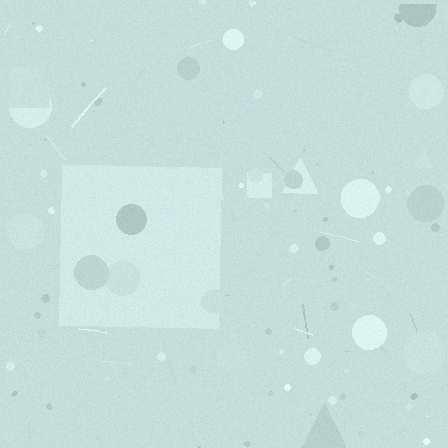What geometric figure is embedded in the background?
A square is embedded in the background.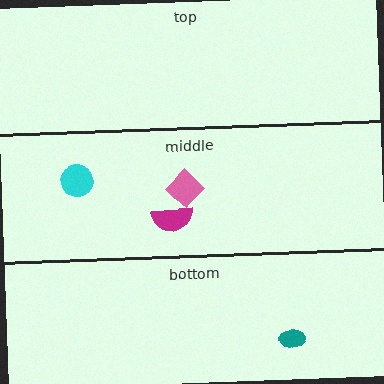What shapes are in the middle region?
The magenta semicircle, the pink diamond, the cyan circle.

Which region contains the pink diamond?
The middle region.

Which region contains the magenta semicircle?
The middle region.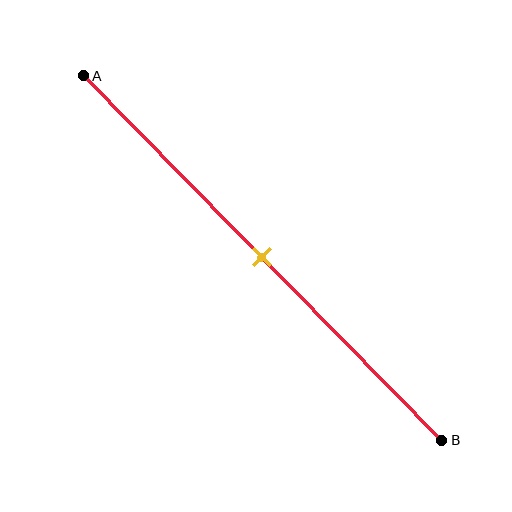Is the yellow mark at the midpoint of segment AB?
Yes, the mark is approximately at the midpoint.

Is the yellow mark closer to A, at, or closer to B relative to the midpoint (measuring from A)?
The yellow mark is approximately at the midpoint of segment AB.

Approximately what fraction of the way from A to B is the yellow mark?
The yellow mark is approximately 50% of the way from A to B.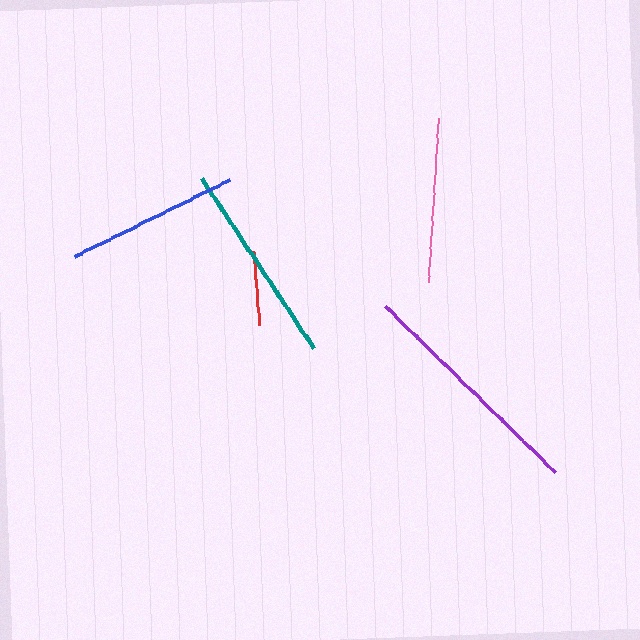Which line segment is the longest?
The purple line is the longest at approximately 237 pixels.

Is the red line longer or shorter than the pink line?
The pink line is longer than the red line.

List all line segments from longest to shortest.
From longest to shortest: purple, teal, blue, pink, red.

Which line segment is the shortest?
The red line is the shortest at approximately 75 pixels.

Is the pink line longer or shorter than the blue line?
The blue line is longer than the pink line.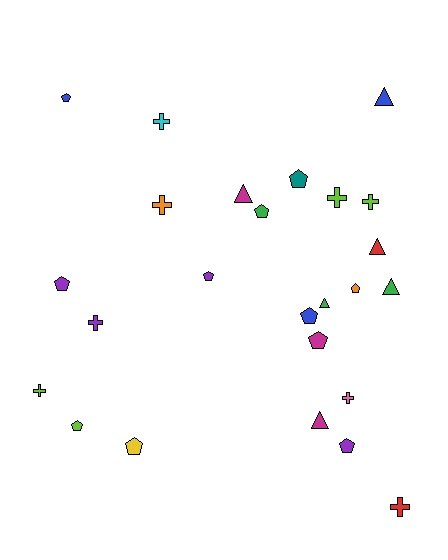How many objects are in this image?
There are 25 objects.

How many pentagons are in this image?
There are 11 pentagons.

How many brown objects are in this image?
There are no brown objects.